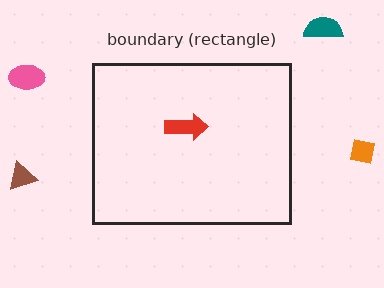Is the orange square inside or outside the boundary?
Outside.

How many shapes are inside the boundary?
1 inside, 4 outside.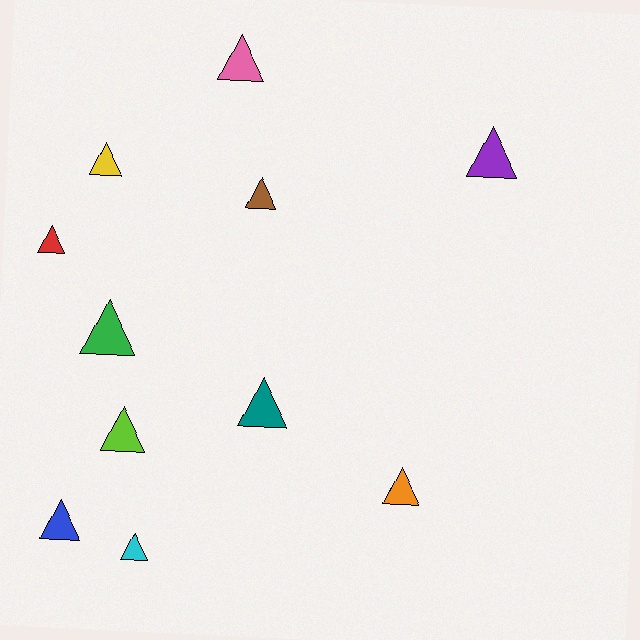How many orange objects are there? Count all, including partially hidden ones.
There is 1 orange object.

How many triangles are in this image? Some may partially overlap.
There are 11 triangles.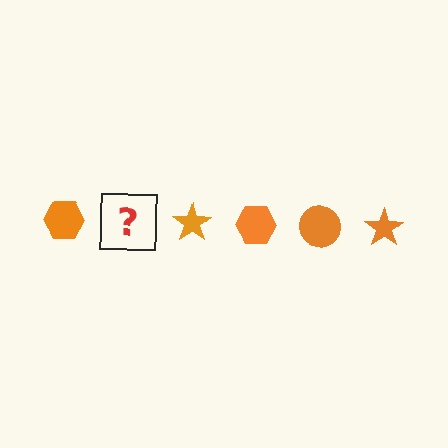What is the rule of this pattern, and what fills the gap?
The rule is that the pattern cycles through hexagon, circle, star shapes in orange. The gap should be filled with an orange circle.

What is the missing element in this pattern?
The missing element is an orange circle.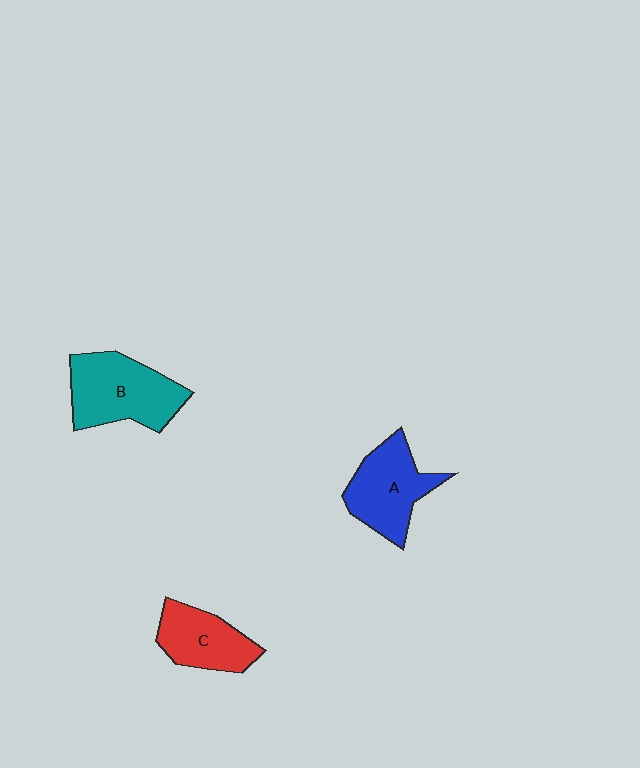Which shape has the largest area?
Shape B (teal).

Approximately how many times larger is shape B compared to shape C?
Approximately 1.4 times.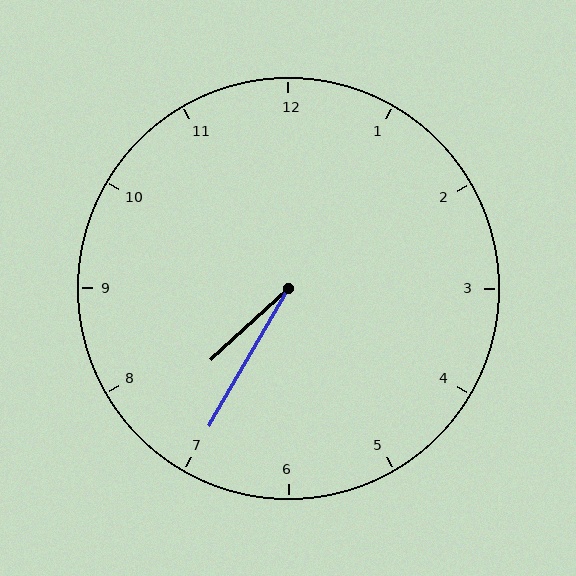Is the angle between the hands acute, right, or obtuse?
It is acute.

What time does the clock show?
7:35.